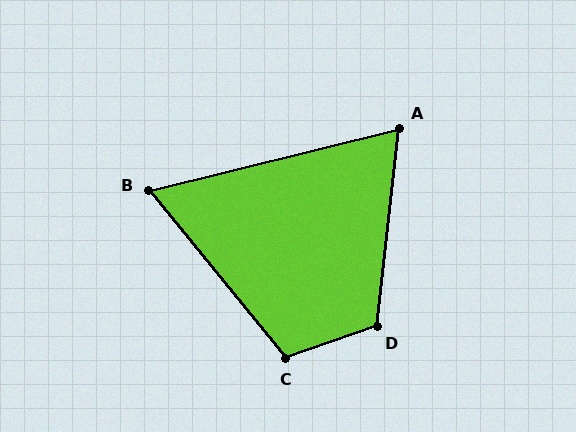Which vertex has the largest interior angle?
D, at approximately 115 degrees.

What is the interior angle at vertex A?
Approximately 70 degrees (acute).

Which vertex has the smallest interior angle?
B, at approximately 65 degrees.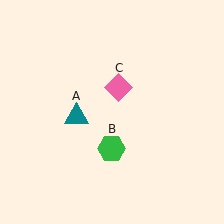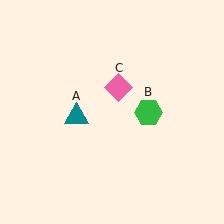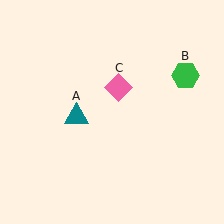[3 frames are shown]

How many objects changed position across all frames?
1 object changed position: green hexagon (object B).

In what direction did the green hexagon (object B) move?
The green hexagon (object B) moved up and to the right.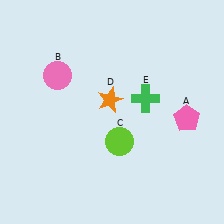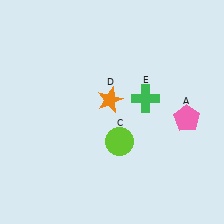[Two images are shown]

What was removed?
The pink circle (B) was removed in Image 2.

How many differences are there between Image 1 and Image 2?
There is 1 difference between the two images.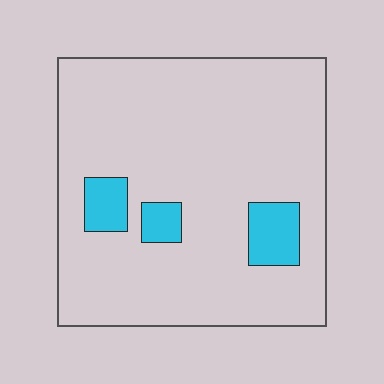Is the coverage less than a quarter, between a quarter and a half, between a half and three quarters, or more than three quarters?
Less than a quarter.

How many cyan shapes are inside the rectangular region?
3.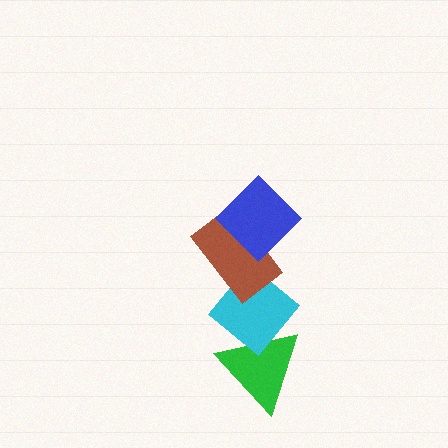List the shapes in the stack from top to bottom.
From top to bottom: the blue diamond, the brown rectangle, the cyan diamond, the green triangle.